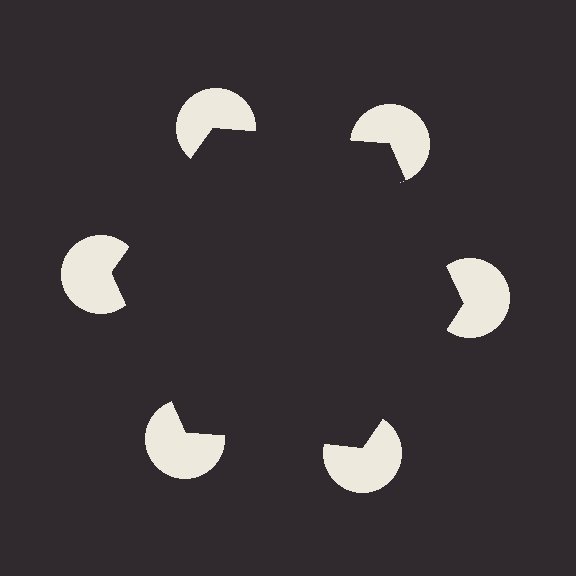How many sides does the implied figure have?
6 sides.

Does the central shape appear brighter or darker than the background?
It typically appears slightly darker than the background, even though no actual brightness change is drawn.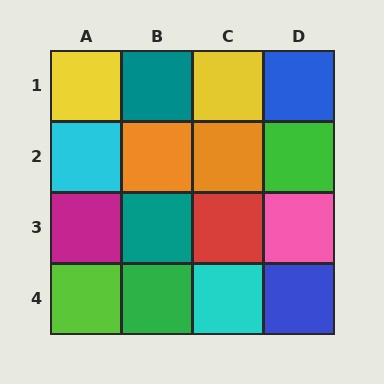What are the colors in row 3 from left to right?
Magenta, teal, red, pink.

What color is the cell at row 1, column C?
Yellow.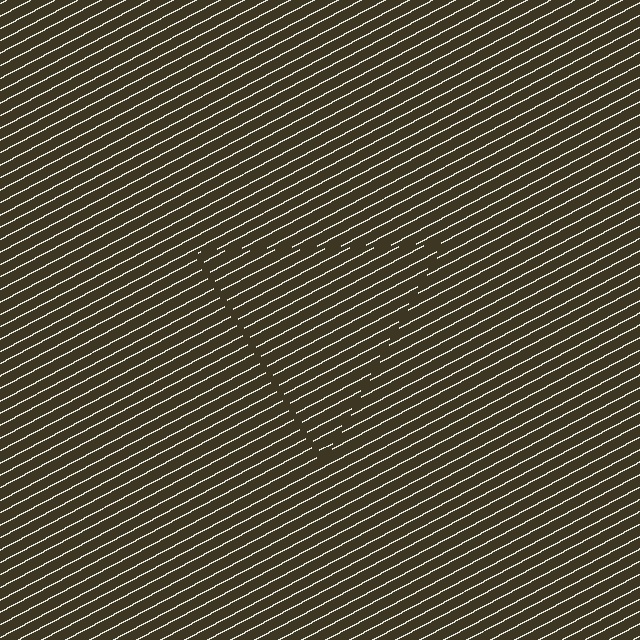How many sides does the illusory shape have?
3 sides — the line-ends trace a triangle.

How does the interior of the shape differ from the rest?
The interior of the shape contains the same grating, shifted by half a period — the contour is defined by the phase discontinuity where line-ends from the inner and outer gratings abut.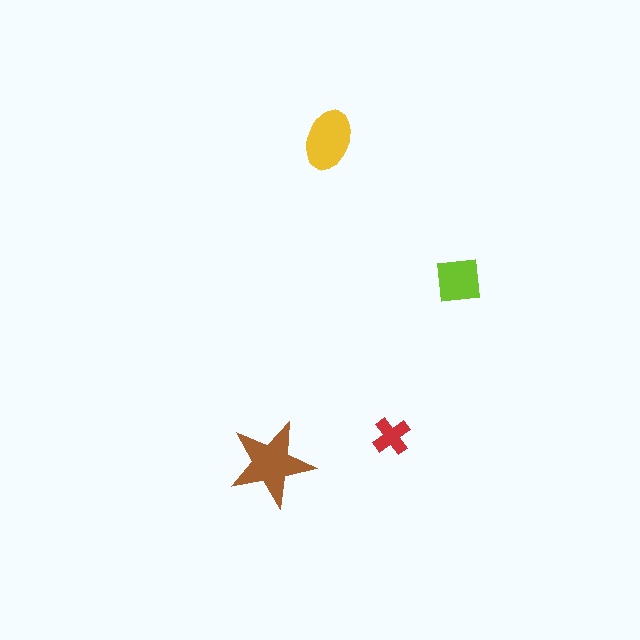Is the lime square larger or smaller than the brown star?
Smaller.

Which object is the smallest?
The red cross.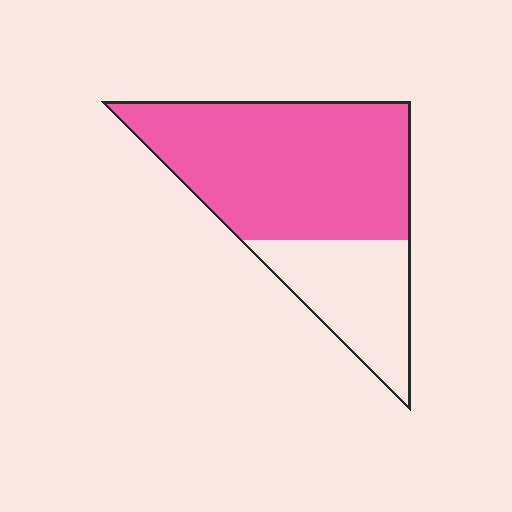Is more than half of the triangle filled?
Yes.